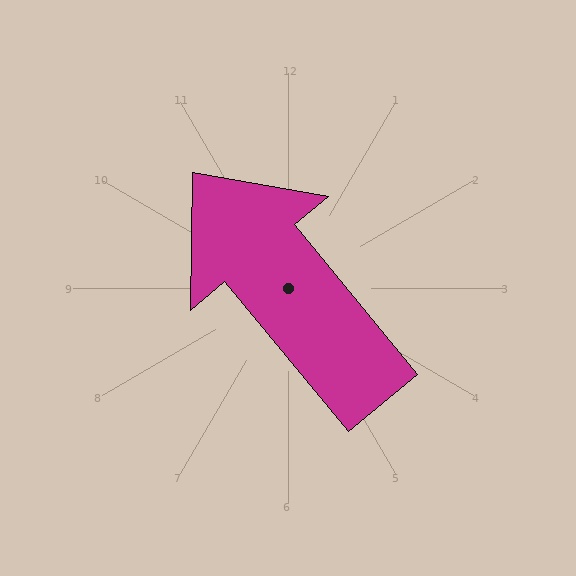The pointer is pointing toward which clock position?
Roughly 11 o'clock.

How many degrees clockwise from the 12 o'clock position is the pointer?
Approximately 321 degrees.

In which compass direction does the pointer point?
Northwest.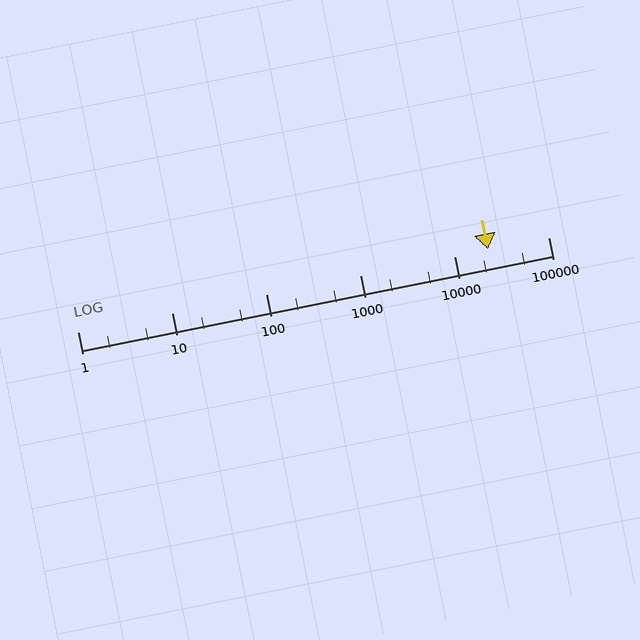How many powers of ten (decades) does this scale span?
The scale spans 5 decades, from 1 to 100000.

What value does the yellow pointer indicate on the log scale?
The pointer indicates approximately 23000.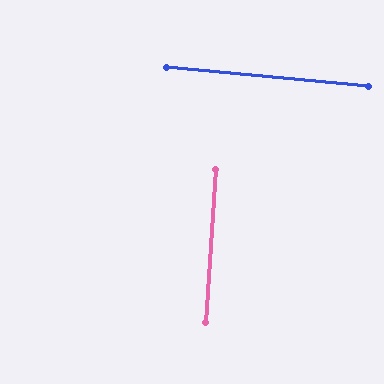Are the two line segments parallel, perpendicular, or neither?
Perpendicular — they meet at approximately 89°.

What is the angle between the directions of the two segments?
Approximately 89 degrees.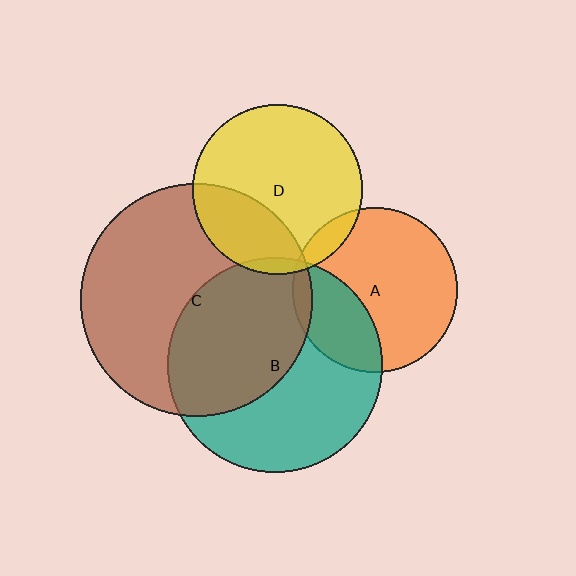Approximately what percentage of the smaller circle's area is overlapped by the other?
Approximately 30%.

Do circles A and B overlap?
Yes.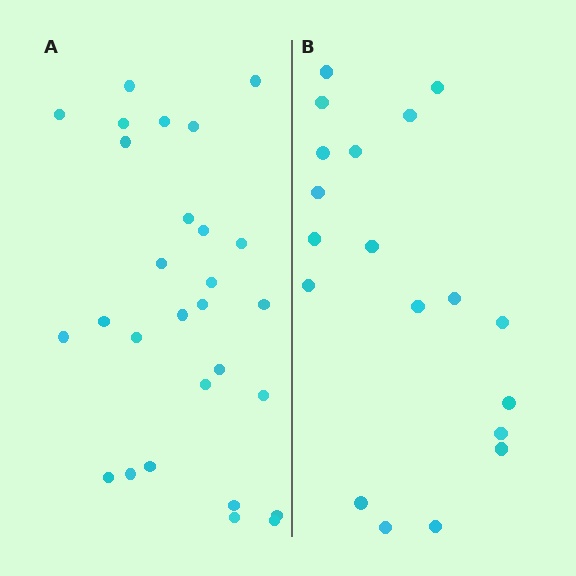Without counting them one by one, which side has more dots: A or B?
Region A (the left region) has more dots.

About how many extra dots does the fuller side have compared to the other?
Region A has roughly 8 or so more dots than region B.